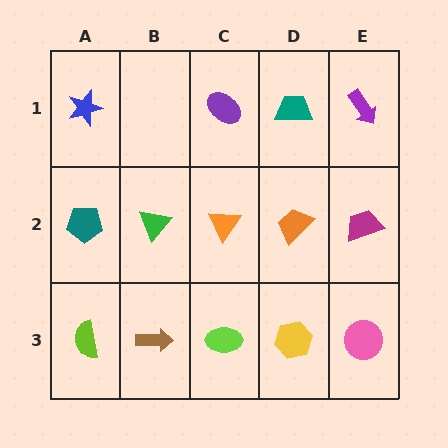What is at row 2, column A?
A teal pentagon.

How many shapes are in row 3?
5 shapes.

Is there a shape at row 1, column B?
No, that cell is empty.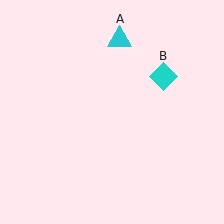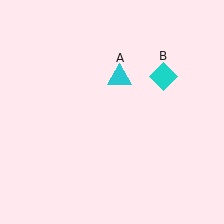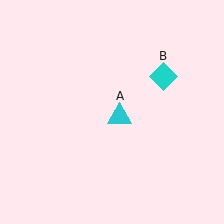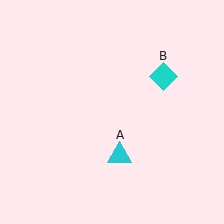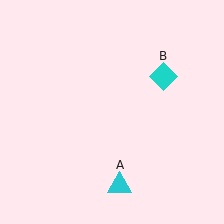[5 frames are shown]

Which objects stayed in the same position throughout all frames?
Cyan diamond (object B) remained stationary.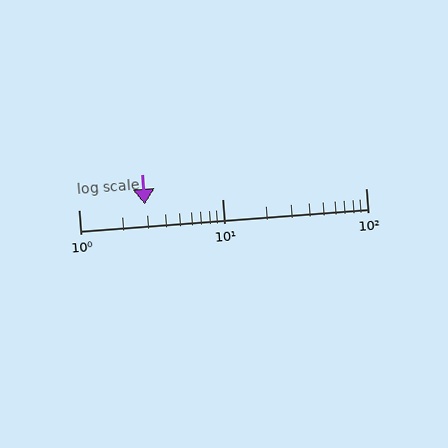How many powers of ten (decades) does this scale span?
The scale spans 2 decades, from 1 to 100.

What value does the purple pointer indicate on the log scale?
The pointer indicates approximately 2.9.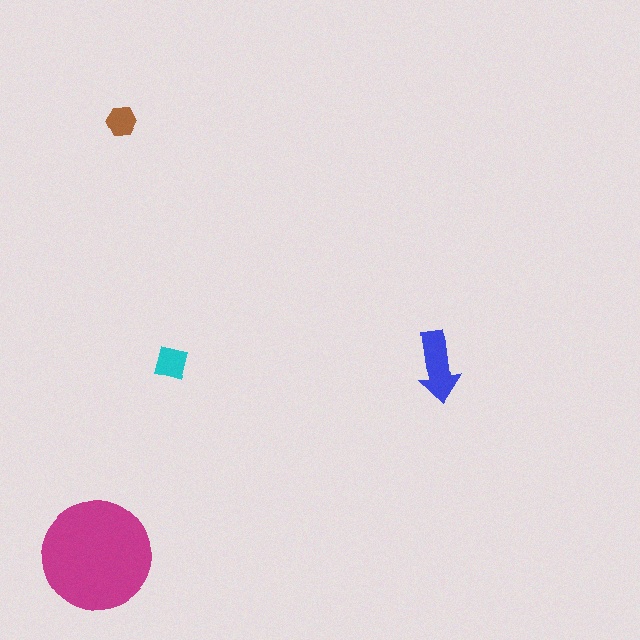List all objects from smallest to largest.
The brown hexagon, the cyan square, the blue arrow, the magenta circle.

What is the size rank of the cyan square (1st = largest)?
3rd.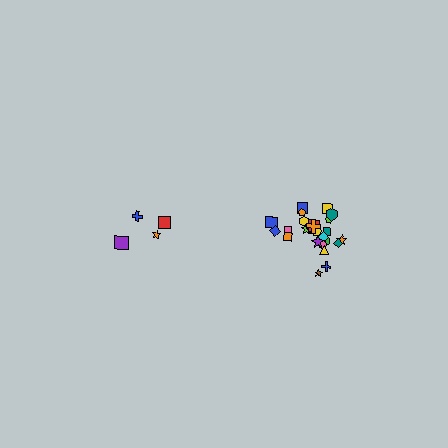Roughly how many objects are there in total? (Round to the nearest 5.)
Roughly 30 objects in total.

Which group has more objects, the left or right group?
The right group.